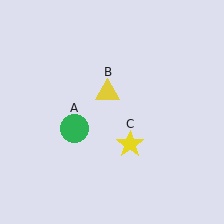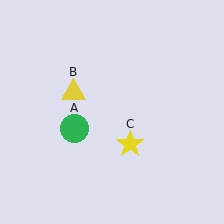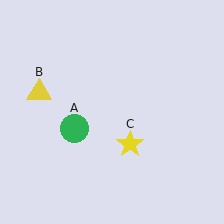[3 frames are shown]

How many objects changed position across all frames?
1 object changed position: yellow triangle (object B).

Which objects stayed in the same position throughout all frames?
Green circle (object A) and yellow star (object C) remained stationary.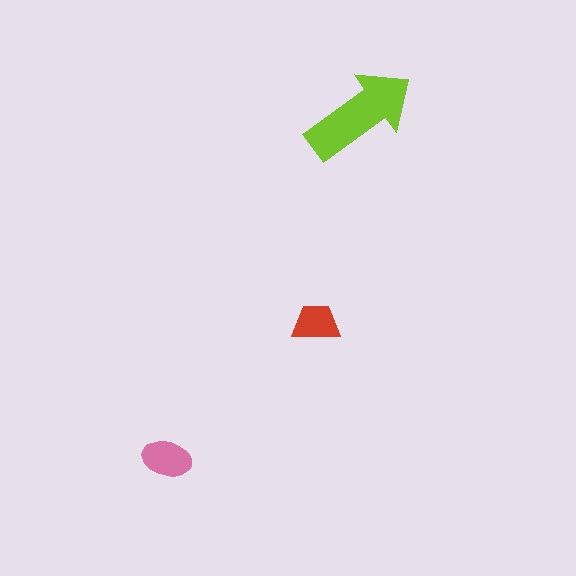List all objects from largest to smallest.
The lime arrow, the pink ellipse, the red trapezoid.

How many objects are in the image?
There are 3 objects in the image.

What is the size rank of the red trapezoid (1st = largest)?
3rd.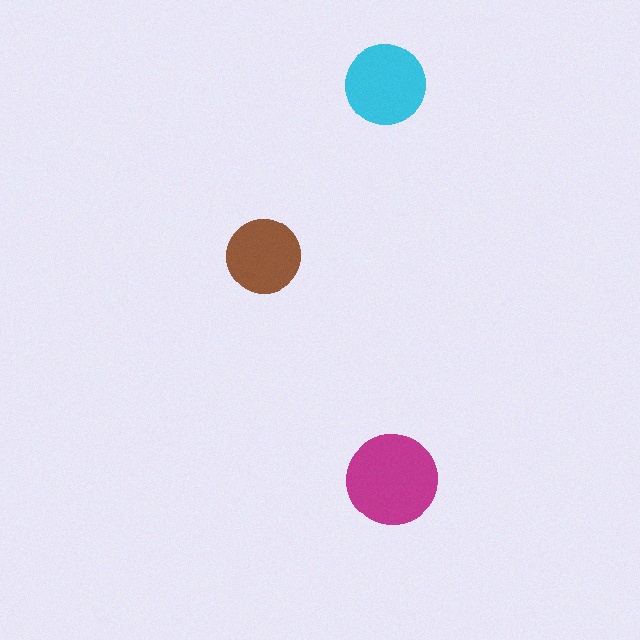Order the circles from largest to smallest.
the magenta one, the cyan one, the brown one.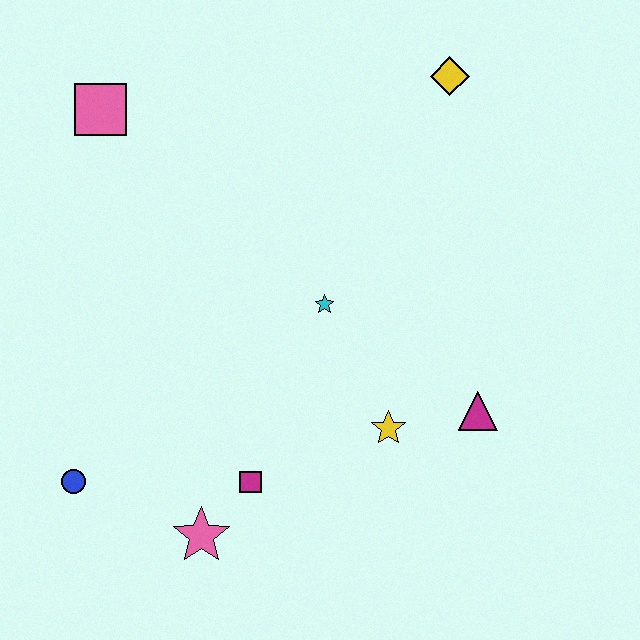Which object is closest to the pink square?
The cyan star is closest to the pink square.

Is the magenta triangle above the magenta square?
Yes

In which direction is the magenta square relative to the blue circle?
The magenta square is to the right of the blue circle.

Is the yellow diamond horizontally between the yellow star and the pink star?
No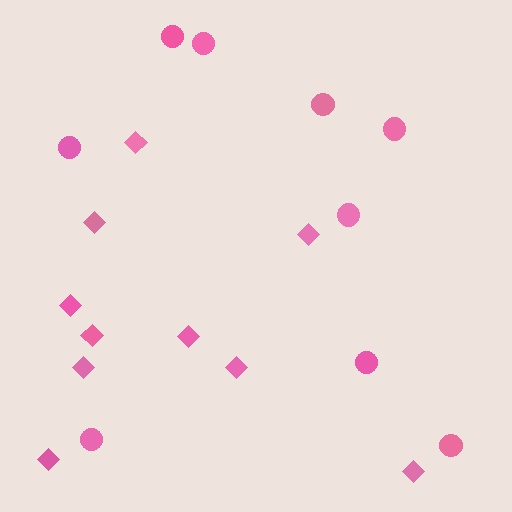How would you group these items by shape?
There are 2 groups: one group of diamonds (10) and one group of circles (9).